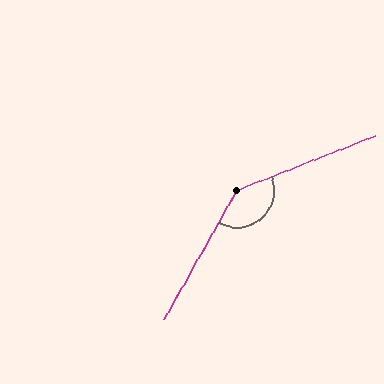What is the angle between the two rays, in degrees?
Approximately 141 degrees.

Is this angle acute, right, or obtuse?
It is obtuse.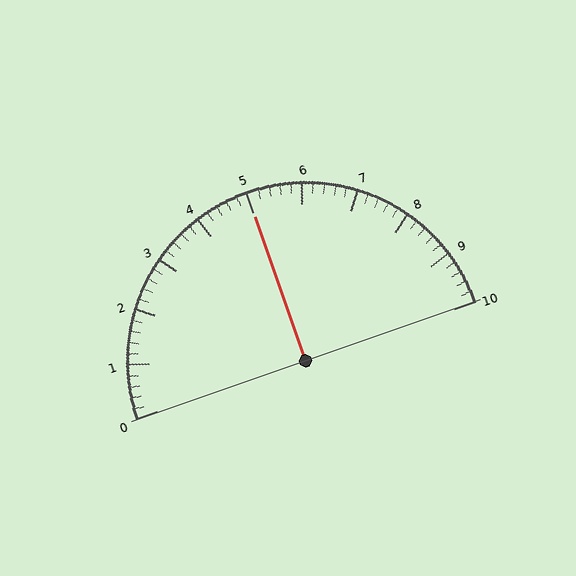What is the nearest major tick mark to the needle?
The nearest major tick mark is 5.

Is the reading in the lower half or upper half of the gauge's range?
The reading is in the upper half of the range (0 to 10).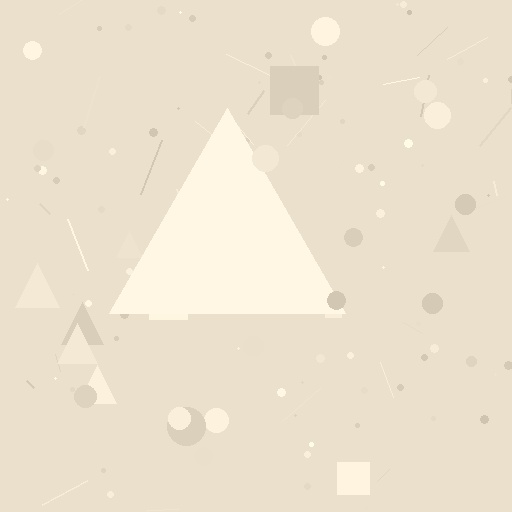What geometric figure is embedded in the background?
A triangle is embedded in the background.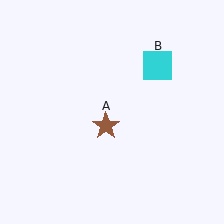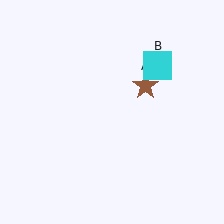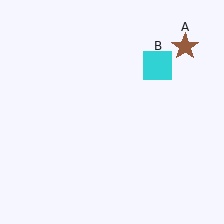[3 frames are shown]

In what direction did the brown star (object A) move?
The brown star (object A) moved up and to the right.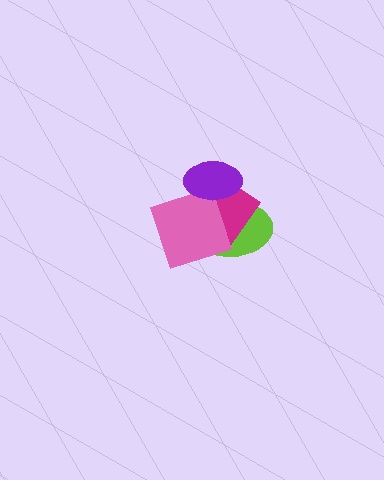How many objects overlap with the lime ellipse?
3 objects overlap with the lime ellipse.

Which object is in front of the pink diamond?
The purple ellipse is in front of the pink diamond.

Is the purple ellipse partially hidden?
No, no other shape covers it.